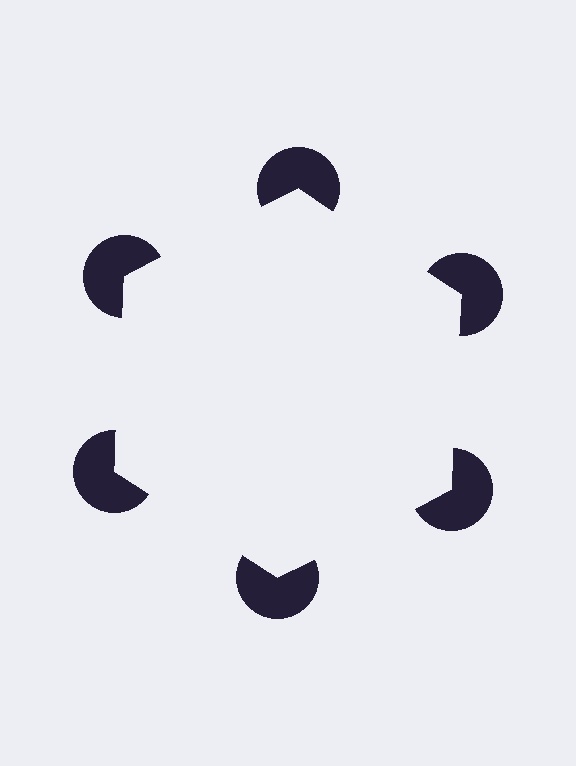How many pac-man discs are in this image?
There are 6 — one at each vertex of the illusory hexagon.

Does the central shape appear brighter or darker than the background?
It typically appears slightly brighter than the background, even though no actual brightness change is drawn.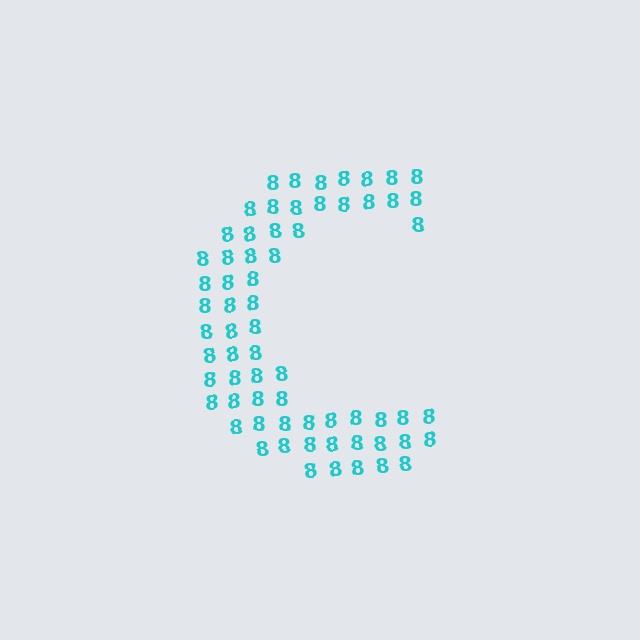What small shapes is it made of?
It is made of small digit 8's.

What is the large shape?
The large shape is the letter C.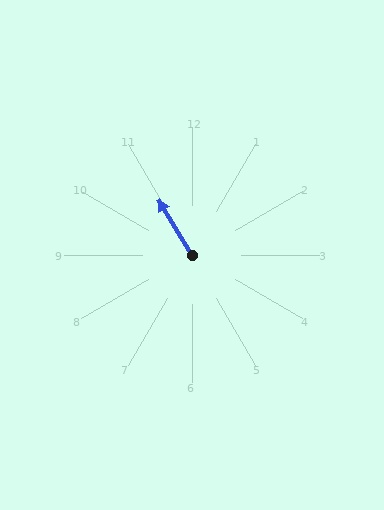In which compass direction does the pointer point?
Northwest.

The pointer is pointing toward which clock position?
Roughly 11 o'clock.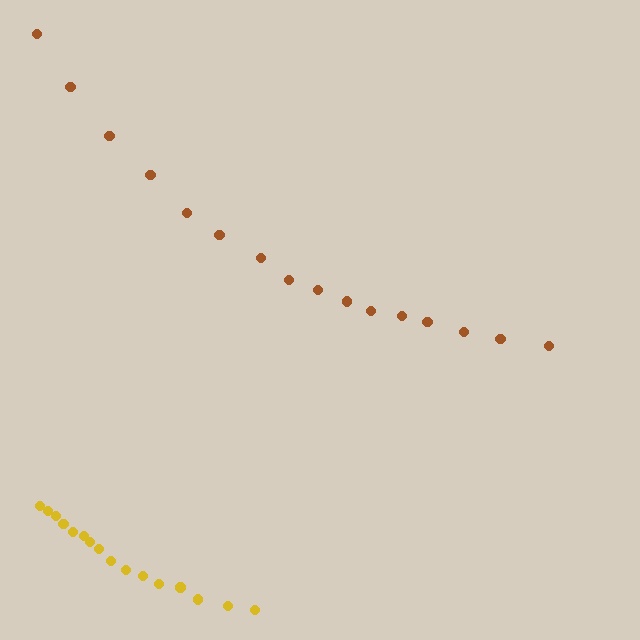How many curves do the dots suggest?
There are 2 distinct paths.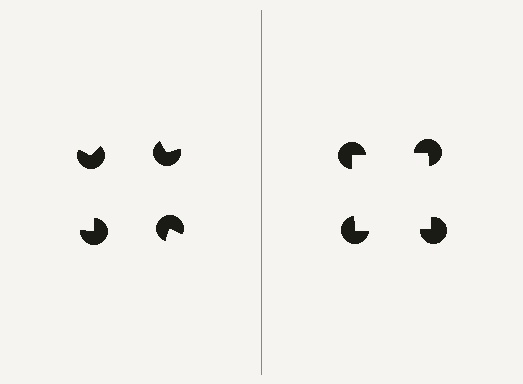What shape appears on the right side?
An illusory square.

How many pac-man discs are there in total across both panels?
8 — 4 on each side.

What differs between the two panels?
The pac-man discs are positioned identically on both sides; only the wedge orientations differ. On the right they align to a square; on the left they are misaligned.